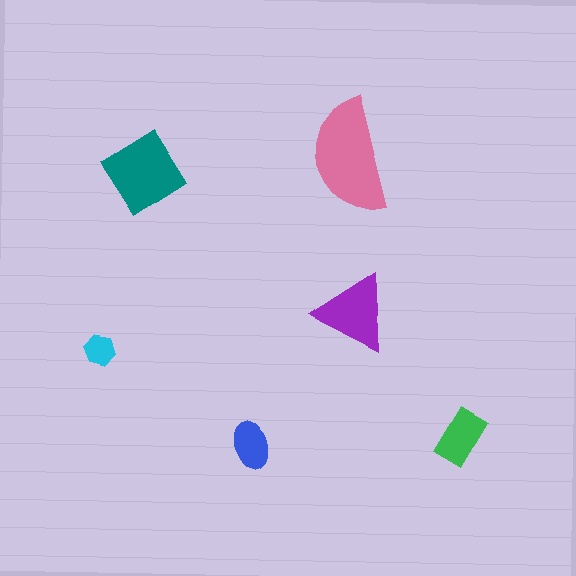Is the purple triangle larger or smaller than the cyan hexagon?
Larger.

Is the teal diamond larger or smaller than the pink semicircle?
Smaller.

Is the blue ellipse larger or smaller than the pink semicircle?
Smaller.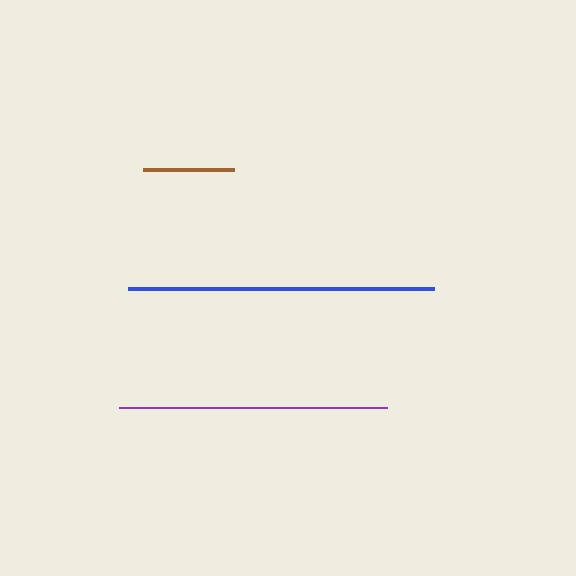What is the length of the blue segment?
The blue segment is approximately 306 pixels long.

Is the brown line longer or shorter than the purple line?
The purple line is longer than the brown line.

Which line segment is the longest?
The blue line is the longest at approximately 306 pixels.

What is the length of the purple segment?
The purple segment is approximately 268 pixels long.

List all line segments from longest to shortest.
From longest to shortest: blue, purple, brown.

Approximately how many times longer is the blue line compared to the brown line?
The blue line is approximately 3.4 times the length of the brown line.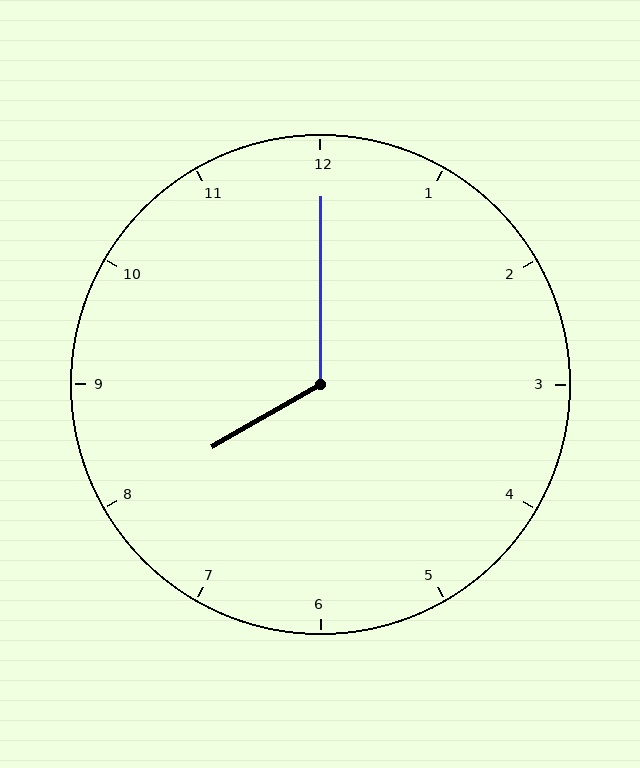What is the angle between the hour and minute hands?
Approximately 120 degrees.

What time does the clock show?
8:00.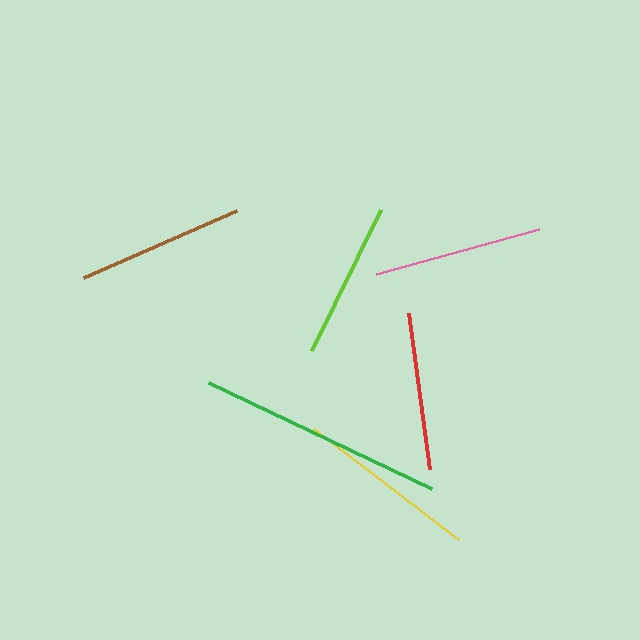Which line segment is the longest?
The green line is the longest at approximately 247 pixels.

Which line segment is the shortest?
The lime line is the shortest at approximately 157 pixels.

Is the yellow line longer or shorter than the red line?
The yellow line is longer than the red line.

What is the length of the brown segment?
The brown segment is approximately 167 pixels long.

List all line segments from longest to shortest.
From longest to shortest: green, yellow, pink, brown, red, lime.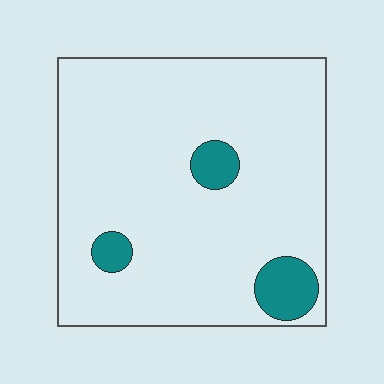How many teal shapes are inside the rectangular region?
3.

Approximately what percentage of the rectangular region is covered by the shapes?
Approximately 10%.